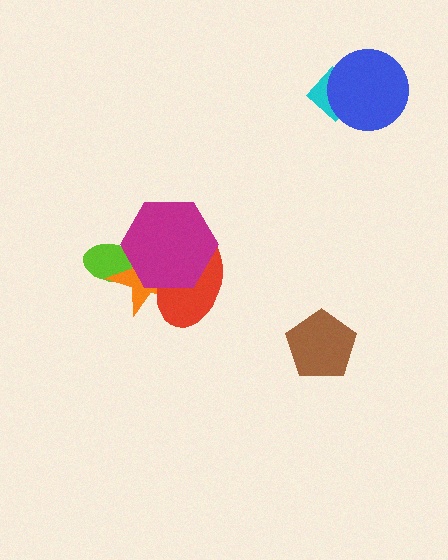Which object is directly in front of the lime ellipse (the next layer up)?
The orange star is directly in front of the lime ellipse.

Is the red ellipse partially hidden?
Yes, it is partially covered by another shape.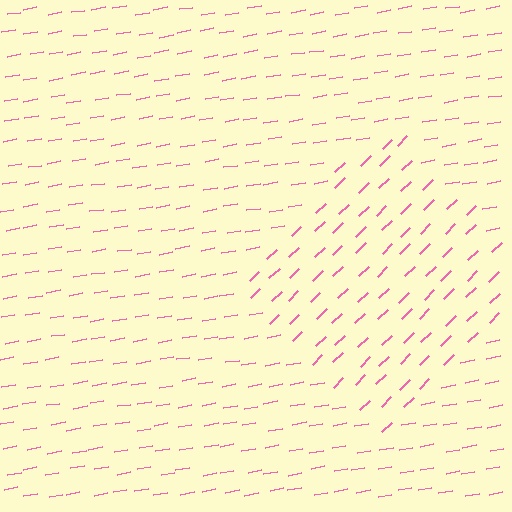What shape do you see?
I see a diamond.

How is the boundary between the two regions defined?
The boundary is defined purely by a change in line orientation (approximately 34 degrees difference). All lines are the same color and thickness.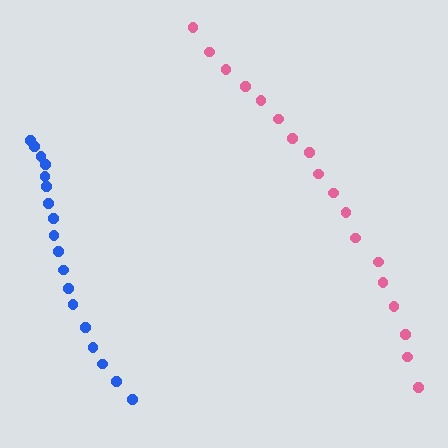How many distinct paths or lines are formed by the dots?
There are 2 distinct paths.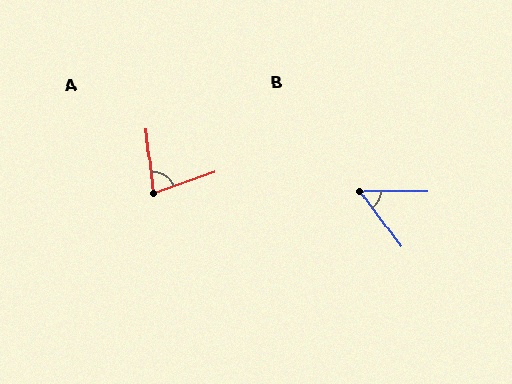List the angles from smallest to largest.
B (54°), A (76°).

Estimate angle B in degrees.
Approximately 54 degrees.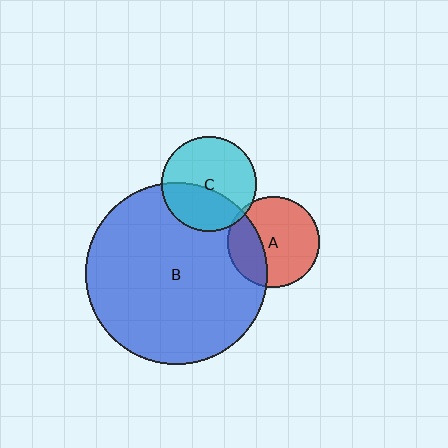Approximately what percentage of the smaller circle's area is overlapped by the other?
Approximately 40%.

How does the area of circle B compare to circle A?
Approximately 3.9 times.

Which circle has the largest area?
Circle B (blue).